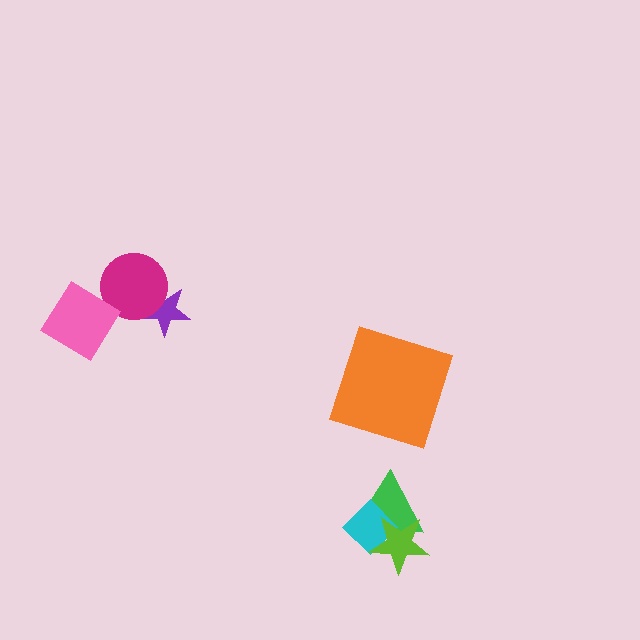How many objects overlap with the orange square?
0 objects overlap with the orange square.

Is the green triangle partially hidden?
Yes, it is partially covered by another shape.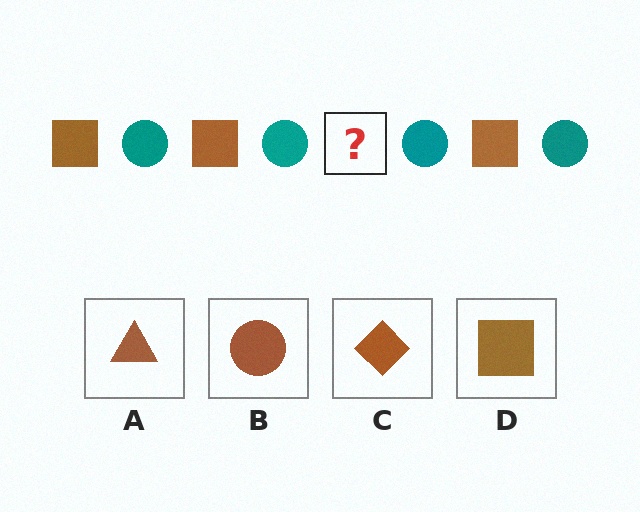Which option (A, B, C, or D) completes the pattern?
D.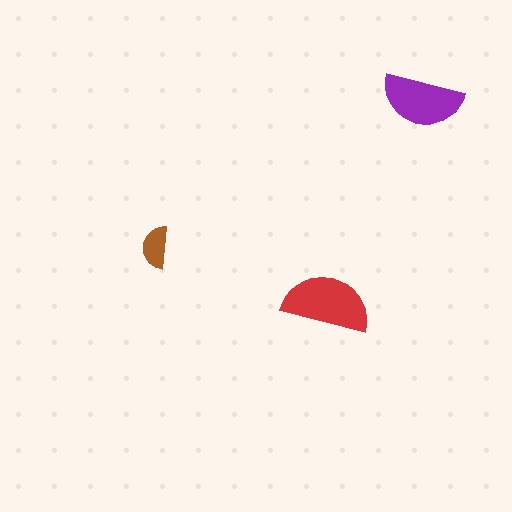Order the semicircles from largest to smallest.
the red one, the purple one, the brown one.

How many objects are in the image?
There are 3 objects in the image.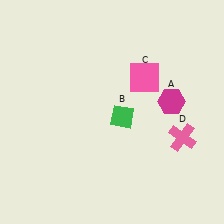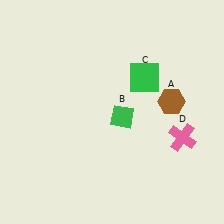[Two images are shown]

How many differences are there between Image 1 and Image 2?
There are 2 differences between the two images.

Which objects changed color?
A changed from magenta to brown. C changed from pink to green.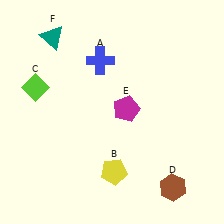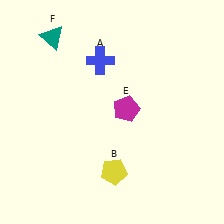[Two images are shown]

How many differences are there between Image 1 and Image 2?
There are 2 differences between the two images.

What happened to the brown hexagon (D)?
The brown hexagon (D) was removed in Image 2. It was in the bottom-right area of Image 1.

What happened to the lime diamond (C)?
The lime diamond (C) was removed in Image 2. It was in the top-left area of Image 1.